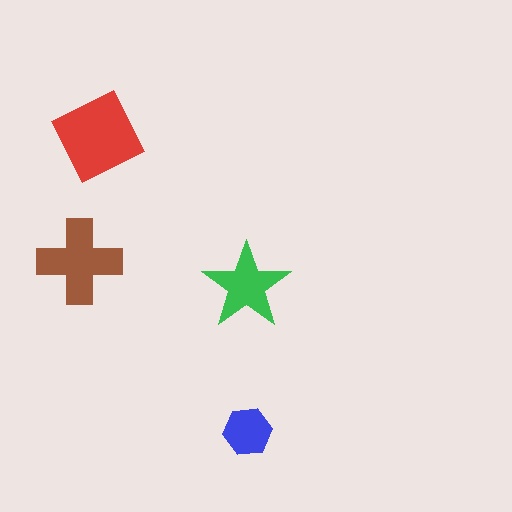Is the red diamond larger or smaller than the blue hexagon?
Larger.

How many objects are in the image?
There are 4 objects in the image.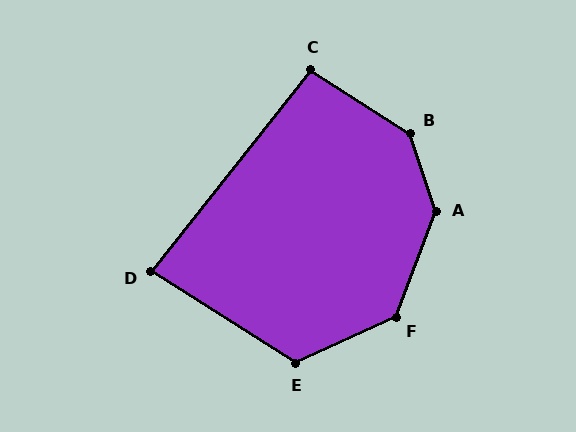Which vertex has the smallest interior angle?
D, at approximately 84 degrees.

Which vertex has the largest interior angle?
A, at approximately 141 degrees.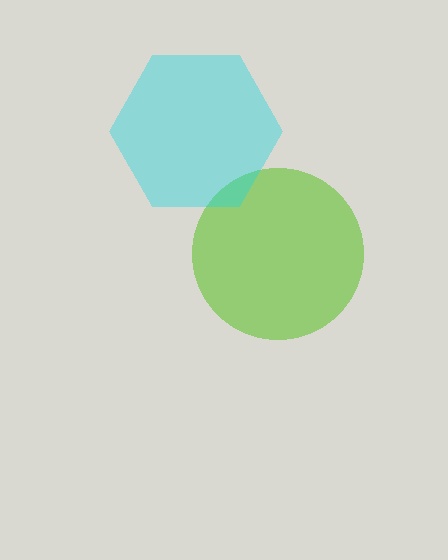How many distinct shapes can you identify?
There are 2 distinct shapes: a lime circle, a cyan hexagon.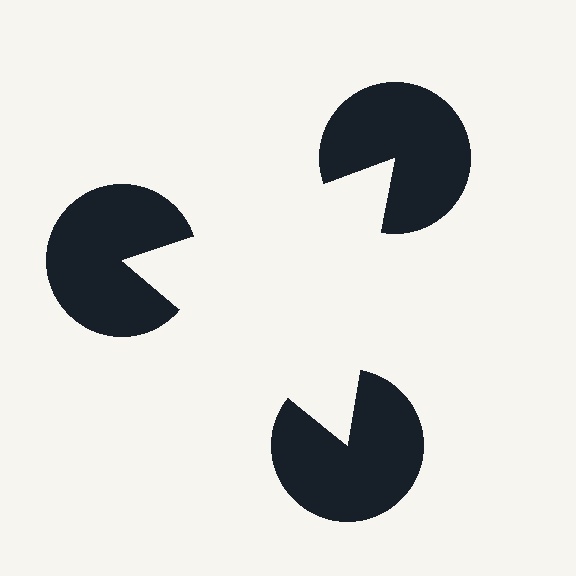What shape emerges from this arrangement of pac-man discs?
An illusory triangle — its edges are inferred from the aligned wedge cuts in the pac-man discs, not physically drawn.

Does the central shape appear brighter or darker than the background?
It typically appears slightly brighter than the background, even though no actual brightness change is drawn.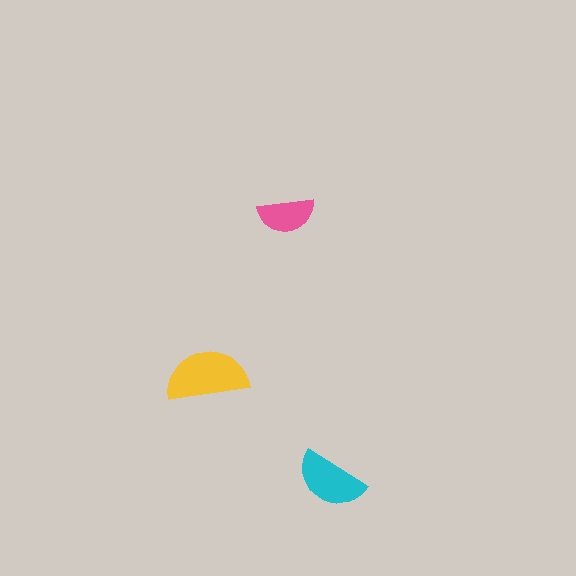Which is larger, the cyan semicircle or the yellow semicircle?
The yellow one.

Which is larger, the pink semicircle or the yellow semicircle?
The yellow one.